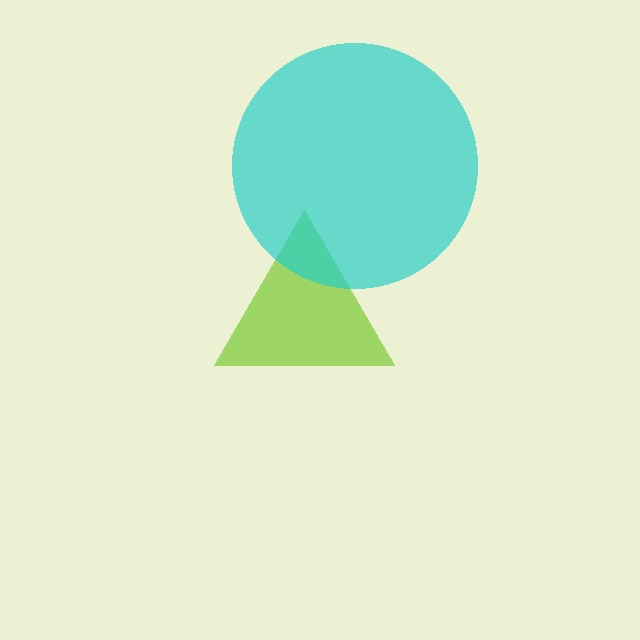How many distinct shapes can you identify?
There are 2 distinct shapes: a lime triangle, a cyan circle.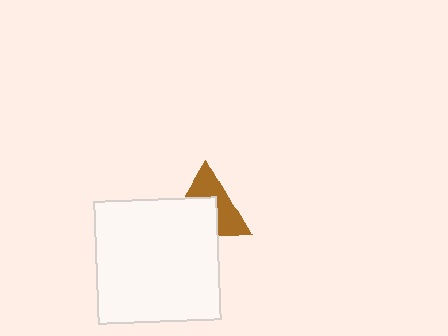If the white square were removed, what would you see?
You would see the complete brown triangle.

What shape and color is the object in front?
The object in front is a white square.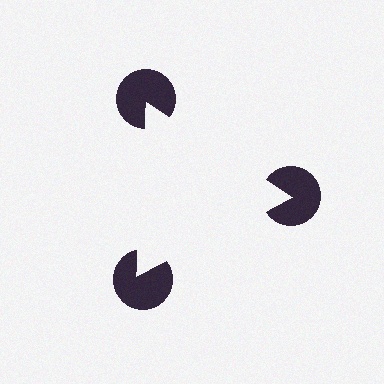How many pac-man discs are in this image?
There are 3 — one at each vertex of the illusory triangle.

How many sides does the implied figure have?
3 sides.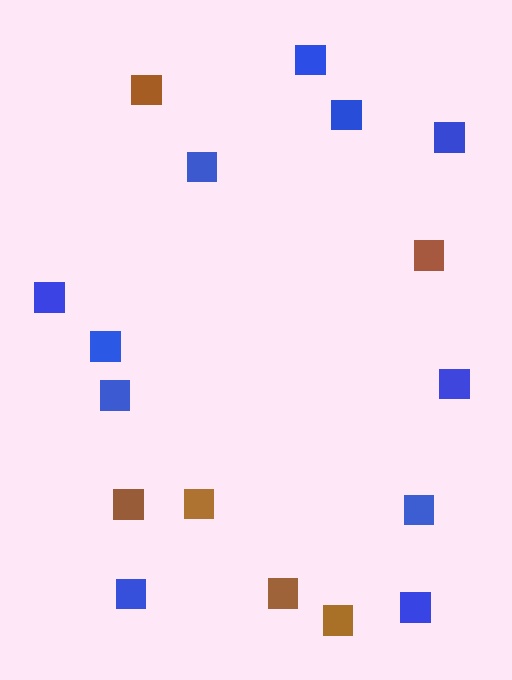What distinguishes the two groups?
There are 2 groups: one group of brown squares (6) and one group of blue squares (11).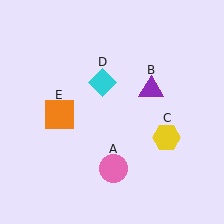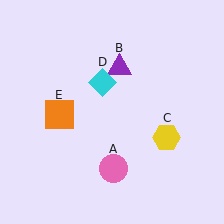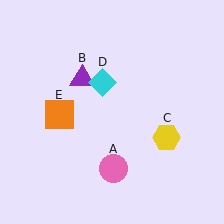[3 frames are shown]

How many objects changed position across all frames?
1 object changed position: purple triangle (object B).